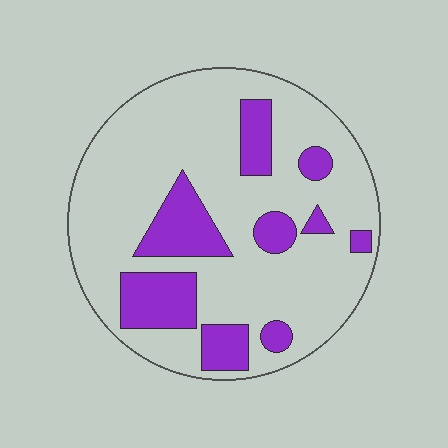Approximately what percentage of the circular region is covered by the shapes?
Approximately 25%.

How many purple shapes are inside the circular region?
9.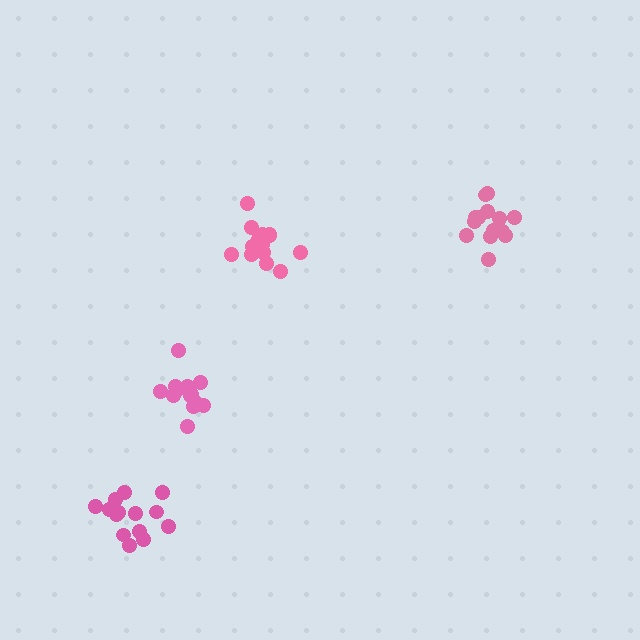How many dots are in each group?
Group 1: 14 dots, Group 2: 14 dots, Group 3: 14 dots, Group 4: 15 dots (57 total).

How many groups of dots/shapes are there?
There are 4 groups.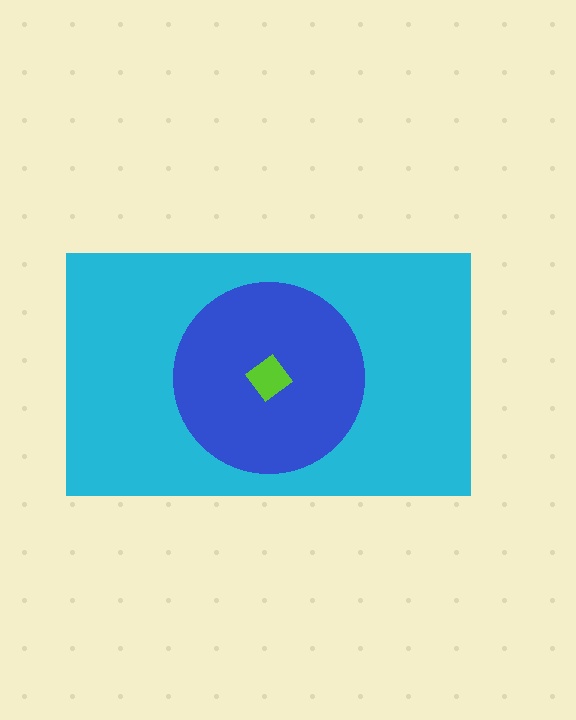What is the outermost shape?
The cyan rectangle.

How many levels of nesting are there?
3.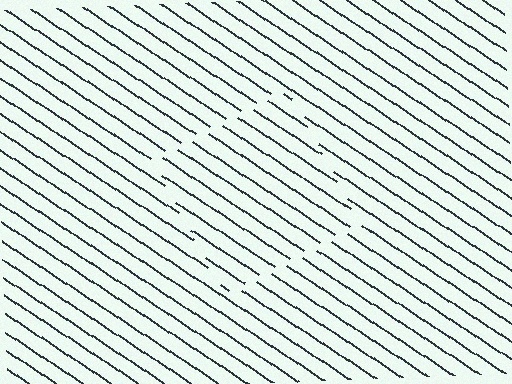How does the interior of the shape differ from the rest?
The interior of the shape contains the same grating, shifted by half a period — the contour is defined by the phase discontinuity where line-ends from the inner and outer gratings abut.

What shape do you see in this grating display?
An illusory square. The interior of the shape contains the same grating, shifted by half a period — the contour is defined by the phase discontinuity where line-ends from the inner and outer gratings abut.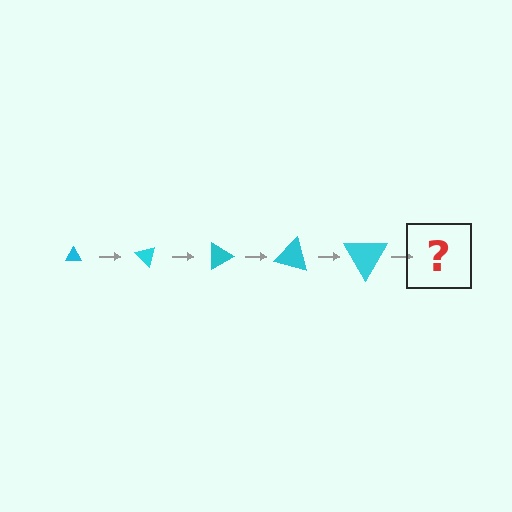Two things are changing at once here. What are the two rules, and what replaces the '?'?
The two rules are that the triangle grows larger each step and it rotates 45 degrees each step. The '?' should be a triangle, larger than the previous one and rotated 225 degrees from the start.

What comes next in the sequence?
The next element should be a triangle, larger than the previous one and rotated 225 degrees from the start.